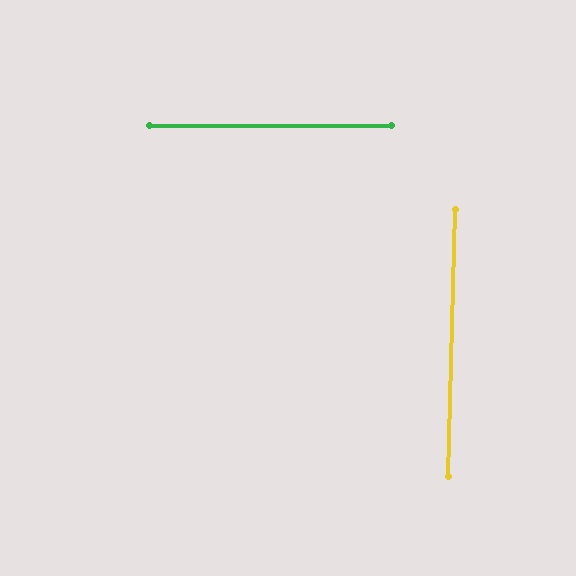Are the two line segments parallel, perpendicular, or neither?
Perpendicular — they meet at approximately 88°.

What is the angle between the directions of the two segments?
Approximately 88 degrees.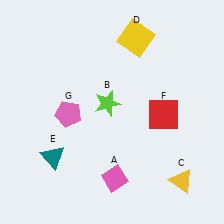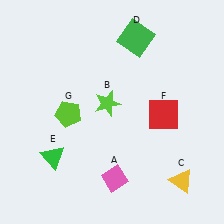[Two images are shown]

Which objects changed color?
D changed from yellow to green. E changed from teal to green. G changed from pink to lime.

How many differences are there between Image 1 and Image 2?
There are 3 differences between the two images.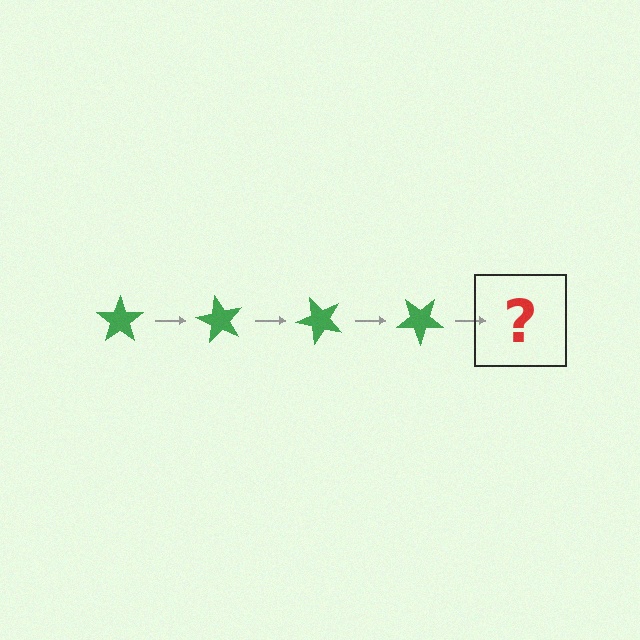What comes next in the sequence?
The next element should be a green star rotated 240 degrees.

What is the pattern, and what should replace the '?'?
The pattern is that the star rotates 60 degrees each step. The '?' should be a green star rotated 240 degrees.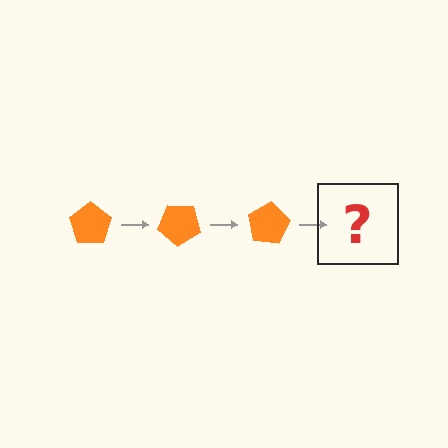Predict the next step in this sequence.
The next step is an orange pentagon rotated 120 degrees.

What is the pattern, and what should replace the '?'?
The pattern is that the pentagon rotates 40 degrees each step. The '?' should be an orange pentagon rotated 120 degrees.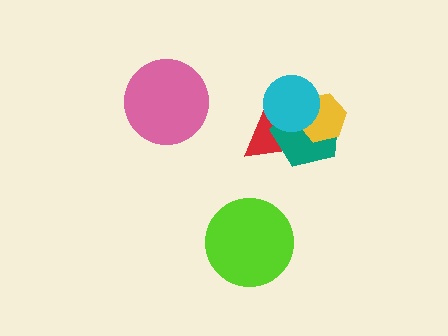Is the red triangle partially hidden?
Yes, it is partially covered by another shape.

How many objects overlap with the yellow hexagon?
3 objects overlap with the yellow hexagon.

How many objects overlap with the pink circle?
0 objects overlap with the pink circle.